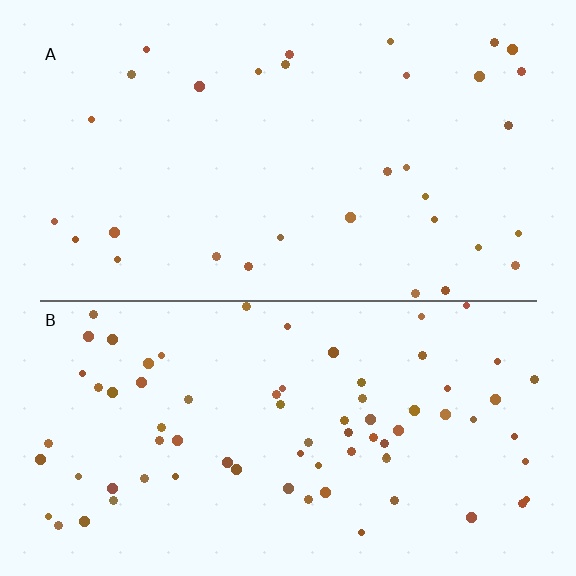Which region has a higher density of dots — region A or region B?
B (the bottom).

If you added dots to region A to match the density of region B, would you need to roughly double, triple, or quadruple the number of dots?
Approximately double.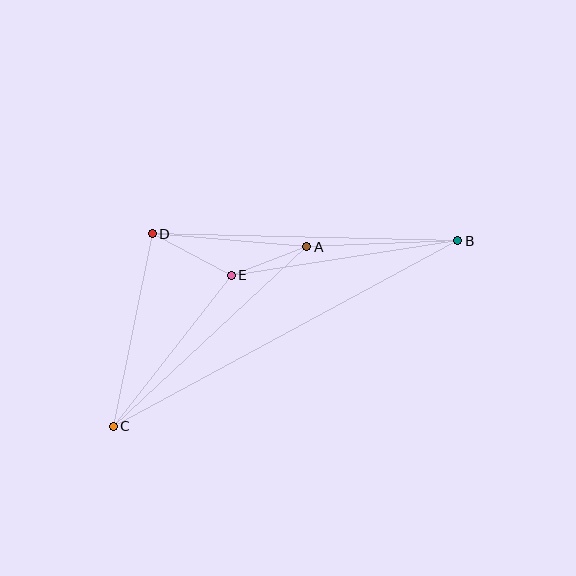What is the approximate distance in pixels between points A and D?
The distance between A and D is approximately 155 pixels.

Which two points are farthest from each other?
Points B and C are farthest from each other.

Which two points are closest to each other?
Points A and E are closest to each other.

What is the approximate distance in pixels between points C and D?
The distance between C and D is approximately 196 pixels.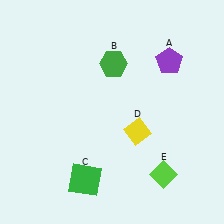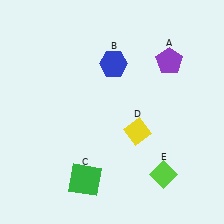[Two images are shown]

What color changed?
The hexagon (B) changed from green in Image 1 to blue in Image 2.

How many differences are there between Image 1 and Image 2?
There is 1 difference between the two images.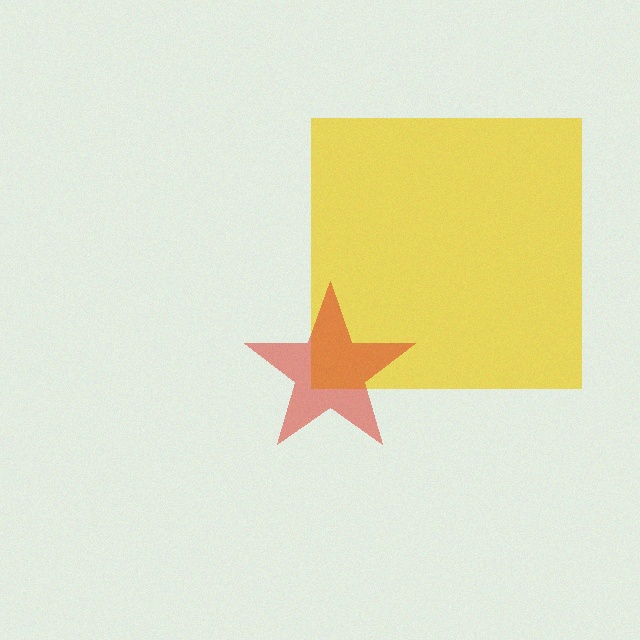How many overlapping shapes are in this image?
There are 2 overlapping shapes in the image.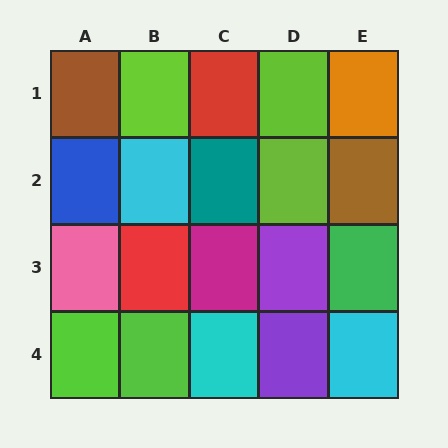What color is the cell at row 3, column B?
Red.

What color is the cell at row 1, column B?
Lime.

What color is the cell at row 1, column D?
Lime.